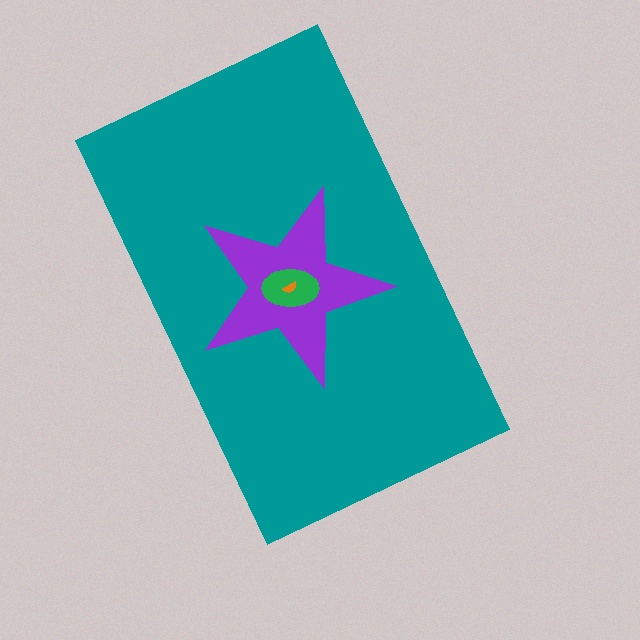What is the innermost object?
The orange semicircle.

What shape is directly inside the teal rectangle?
The purple star.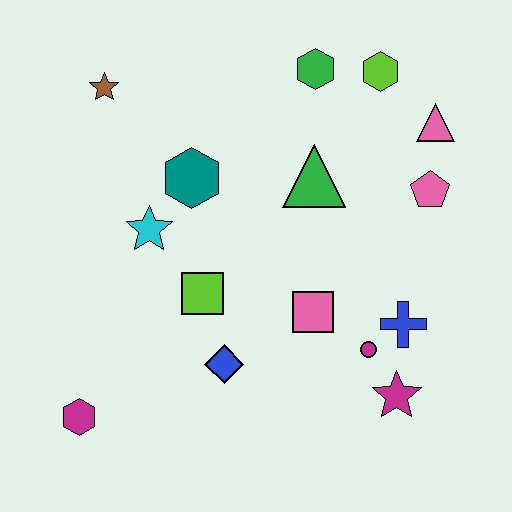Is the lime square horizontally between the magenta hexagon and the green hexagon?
Yes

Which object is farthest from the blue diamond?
The lime hexagon is farthest from the blue diamond.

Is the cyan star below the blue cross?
No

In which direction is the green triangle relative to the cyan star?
The green triangle is to the right of the cyan star.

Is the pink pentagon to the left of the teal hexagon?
No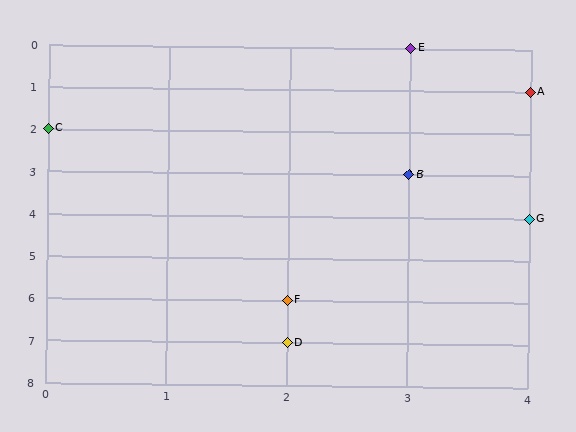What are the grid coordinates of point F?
Point F is at grid coordinates (2, 6).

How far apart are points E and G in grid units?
Points E and G are 1 column and 4 rows apart (about 4.1 grid units diagonally).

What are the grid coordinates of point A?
Point A is at grid coordinates (4, 1).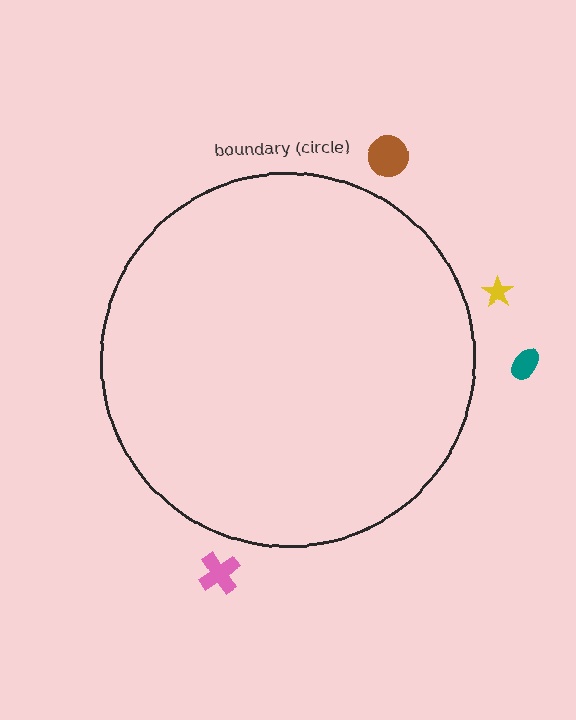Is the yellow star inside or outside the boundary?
Outside.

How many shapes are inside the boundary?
0 inside, 4 outside.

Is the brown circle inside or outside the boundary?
Outside.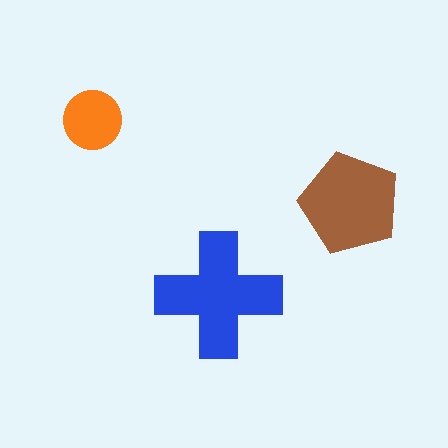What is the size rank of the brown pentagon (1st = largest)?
2nd.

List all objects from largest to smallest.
The blue cross, the brown pentagon, the orange circle.